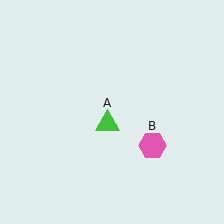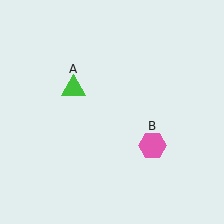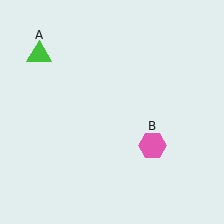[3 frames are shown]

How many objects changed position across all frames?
1 object changed position: green triangle (object A).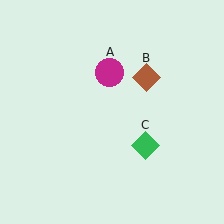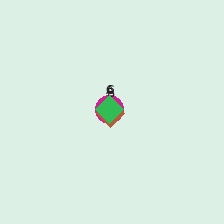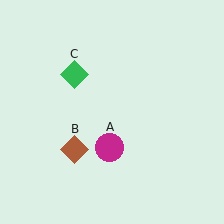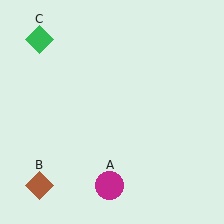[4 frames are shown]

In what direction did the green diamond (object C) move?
The green diamond (object C) moved up and to the left.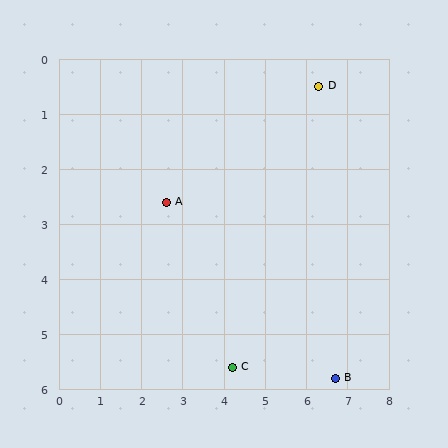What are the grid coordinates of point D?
Point D is at approximately (6.3, 0.5).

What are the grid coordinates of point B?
Point B is at approximately (6.7, 5.8).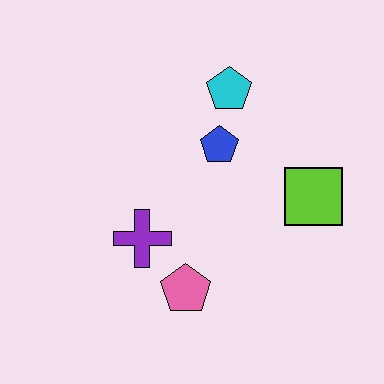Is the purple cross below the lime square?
Yes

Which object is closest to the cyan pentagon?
The blue pentagon is closest to the cyan pentagon.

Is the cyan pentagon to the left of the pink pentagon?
No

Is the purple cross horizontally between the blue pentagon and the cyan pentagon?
No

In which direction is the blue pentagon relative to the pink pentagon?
The blue pentagon is above the pink pentagon.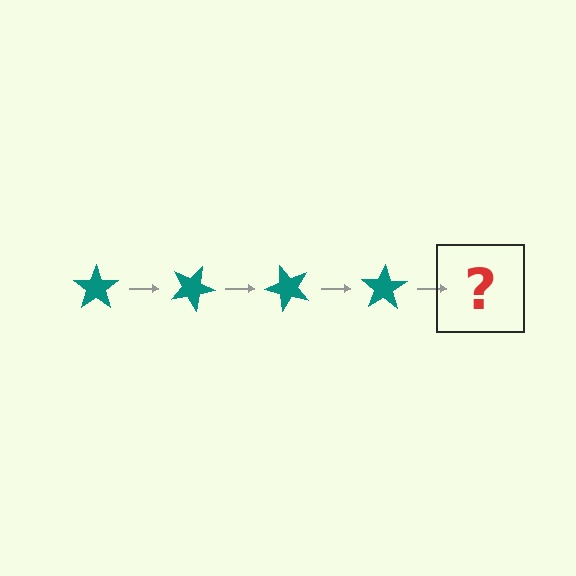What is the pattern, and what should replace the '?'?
The pattern is that the star rotates 25 degrees each step. The '?' should be a teal star rotated 100 degrees.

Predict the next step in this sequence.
The next step is a teal star rotated 100 degrees.